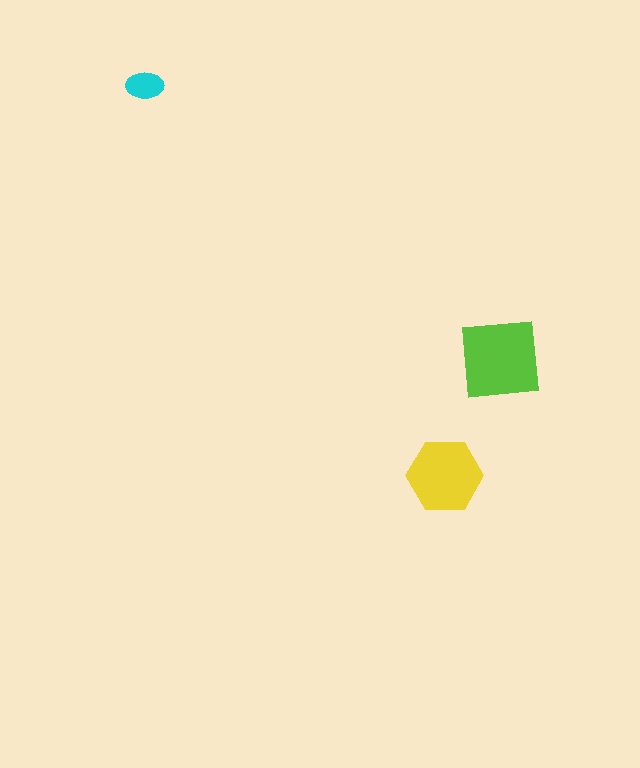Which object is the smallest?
The cyan ellipse.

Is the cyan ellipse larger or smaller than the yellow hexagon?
Smaller.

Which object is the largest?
The lime square.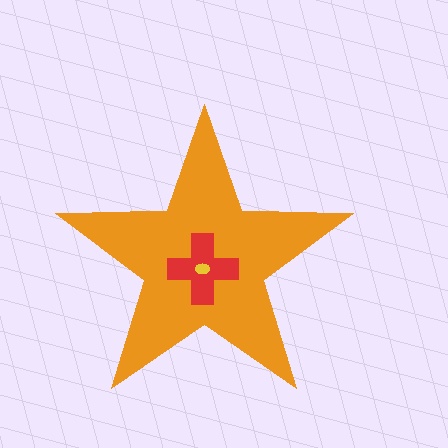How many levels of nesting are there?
3.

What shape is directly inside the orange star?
The red cross.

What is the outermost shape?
The orange star.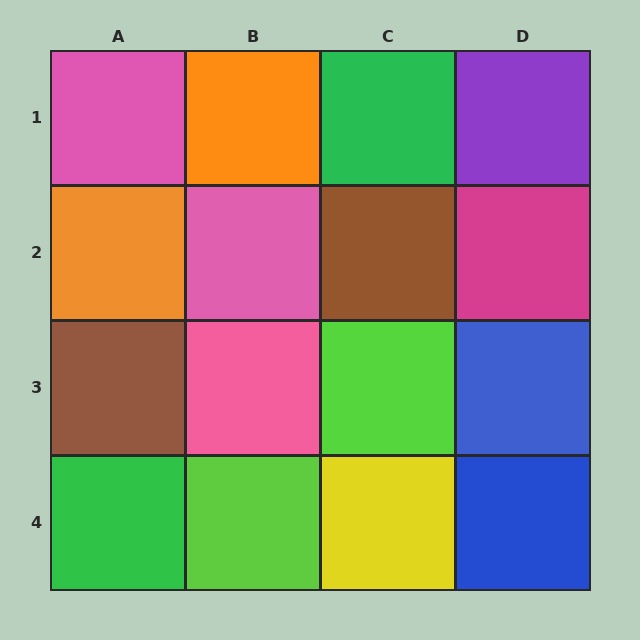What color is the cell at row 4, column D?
Blue.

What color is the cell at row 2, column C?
Brown.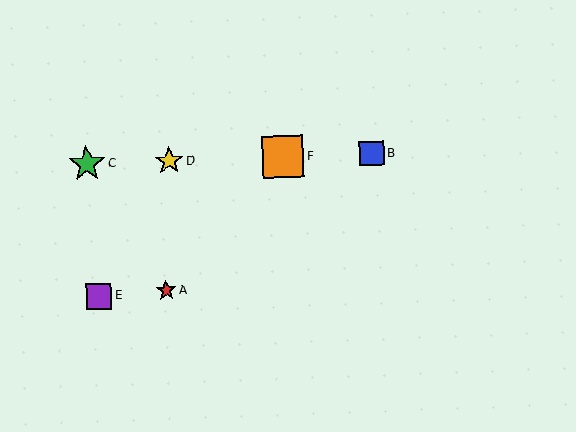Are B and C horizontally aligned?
Yes, both are at y≈153.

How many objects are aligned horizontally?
4 objects (B, C, D, F) are aligned horizontally.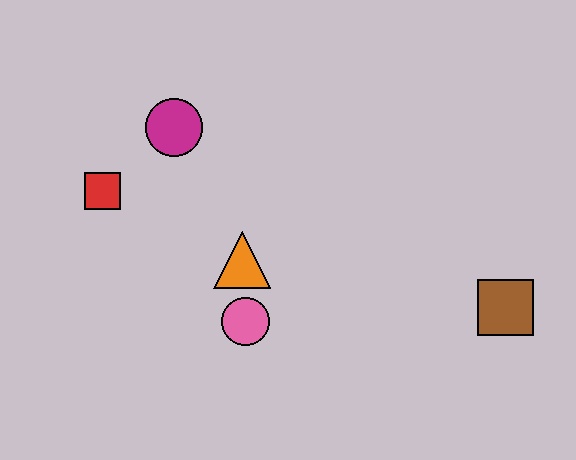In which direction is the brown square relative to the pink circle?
The brown square is to the right of the pink circle.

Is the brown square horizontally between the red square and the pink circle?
No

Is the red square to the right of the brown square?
No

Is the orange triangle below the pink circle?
No